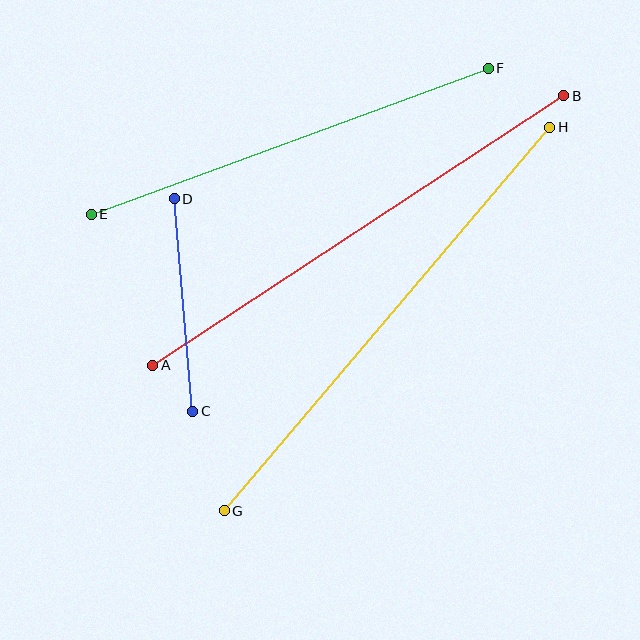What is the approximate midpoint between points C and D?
The midpoint is at approximately (184, 305) pixels.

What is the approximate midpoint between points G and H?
The midpoint is at approximately (387, 319) pixels.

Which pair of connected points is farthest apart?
Points G and H are farthest apart.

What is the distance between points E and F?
The distance is approximately 423 pixels.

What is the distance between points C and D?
The distance is approximately 213 pixels.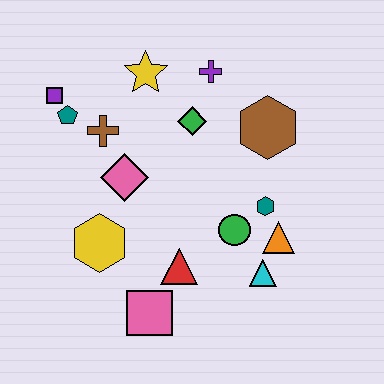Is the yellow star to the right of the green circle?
No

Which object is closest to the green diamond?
The purple cross is closest to the green diamond.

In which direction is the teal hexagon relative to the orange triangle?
The teal hexagon is above the orange triangle.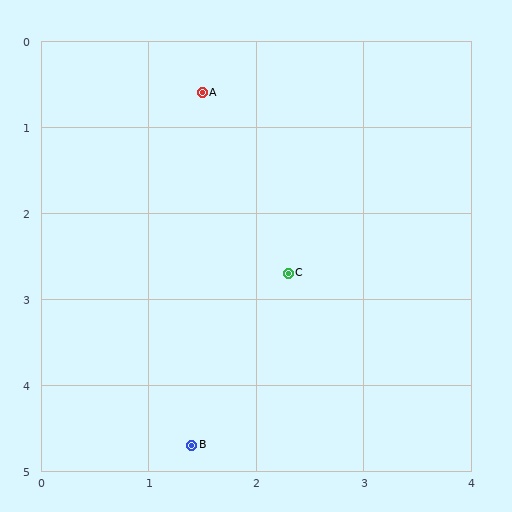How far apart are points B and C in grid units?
Points B and C are about 2.2 grid units apart.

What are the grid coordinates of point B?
Point B is at approximately (1.4, 4.7).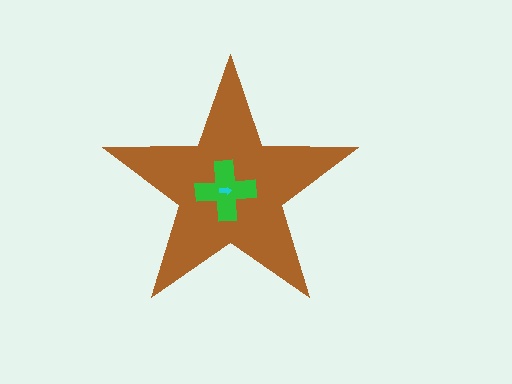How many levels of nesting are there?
3.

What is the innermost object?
The cyan arrow.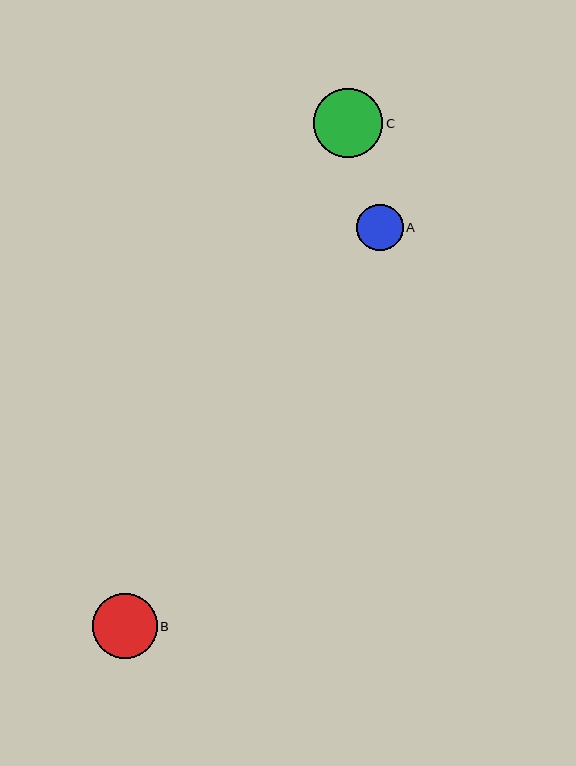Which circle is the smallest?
Circle A is the smallest with a size of approximately 46 pixels.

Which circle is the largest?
Circle C is the largest with a size of approximately 69 pixels.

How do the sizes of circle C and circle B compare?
Circle C and circle B are approximately the same size.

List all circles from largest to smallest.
From largest to smallest: C, B, A.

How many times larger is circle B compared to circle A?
Circle B is approximately 1.4 times the size of circle A.